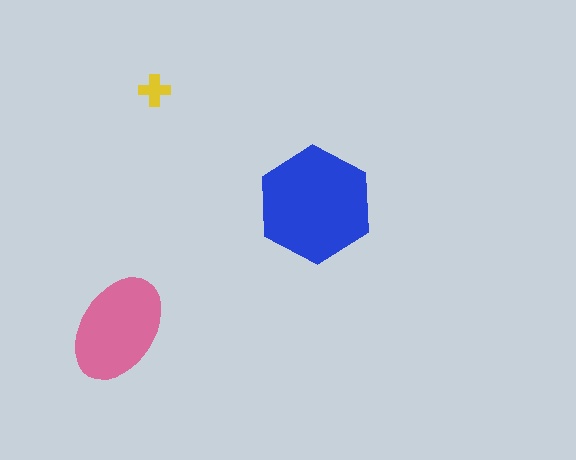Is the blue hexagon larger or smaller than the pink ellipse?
Larger.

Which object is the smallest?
The yellow cross.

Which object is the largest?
The blue hexagon.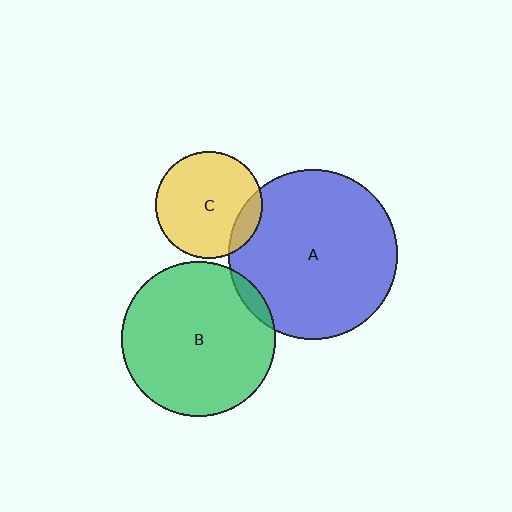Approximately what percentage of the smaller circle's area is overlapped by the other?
Approximately 15%.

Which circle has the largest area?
Circle A (blue).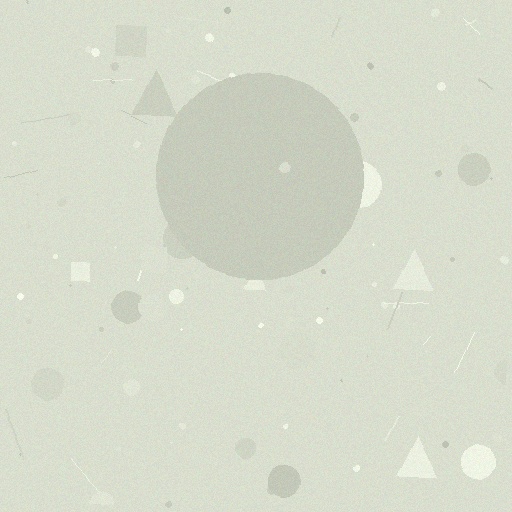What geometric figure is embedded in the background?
A circle is embedded in the background.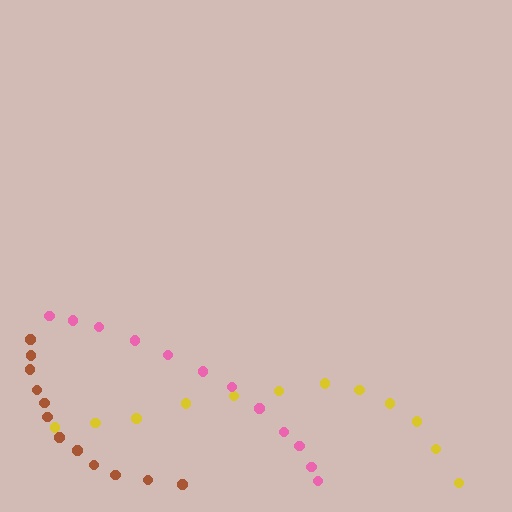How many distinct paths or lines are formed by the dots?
There are 3 distinct paths.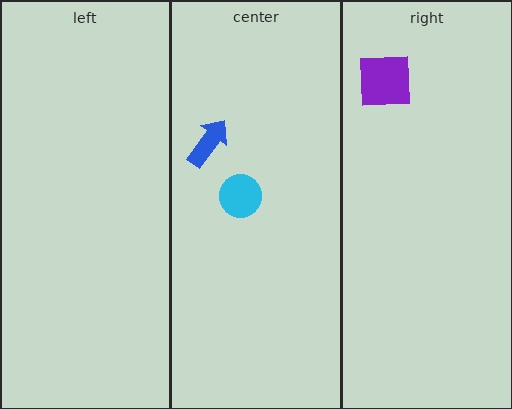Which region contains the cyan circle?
The center region.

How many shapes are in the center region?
2.